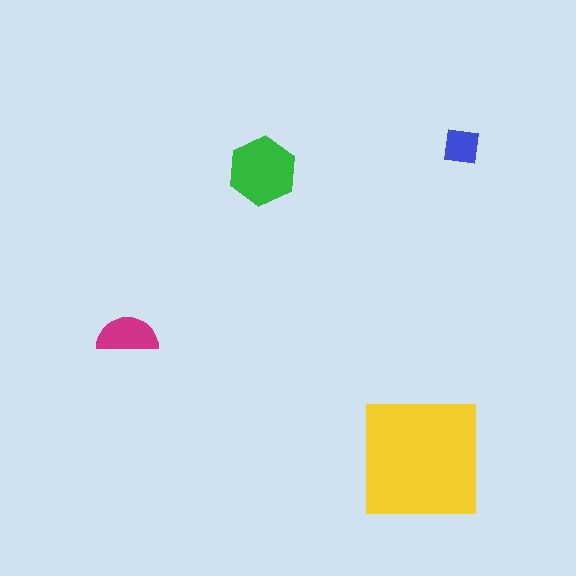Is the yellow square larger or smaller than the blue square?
Larger.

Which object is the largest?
The yellow square.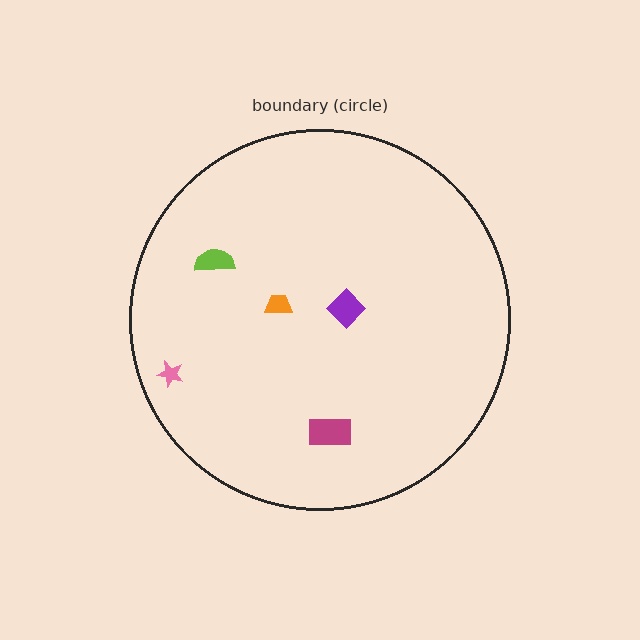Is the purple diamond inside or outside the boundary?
Inside.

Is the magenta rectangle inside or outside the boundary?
Inside.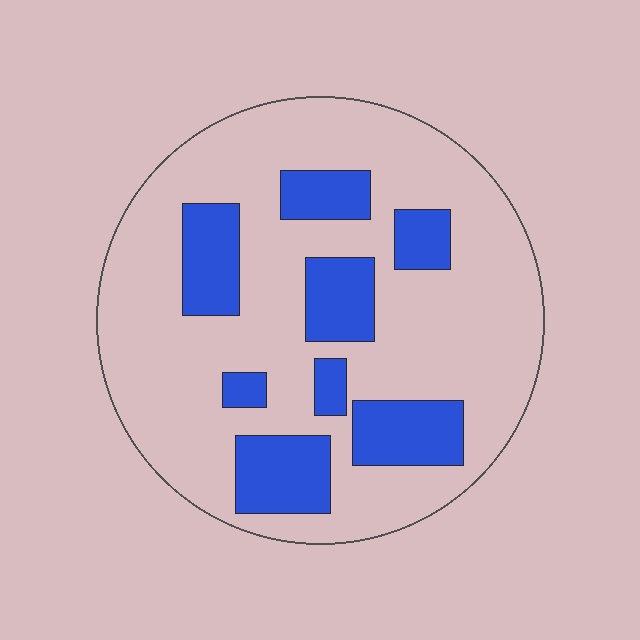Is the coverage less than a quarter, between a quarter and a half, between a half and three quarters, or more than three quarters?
Less than a quarter.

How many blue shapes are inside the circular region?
8.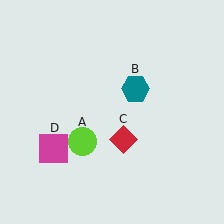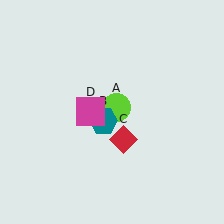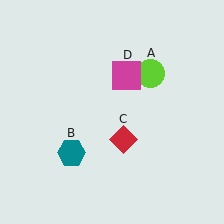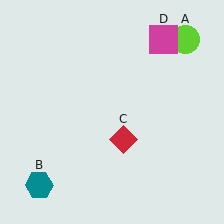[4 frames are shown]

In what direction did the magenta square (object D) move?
The magenta square (object D) moved up and to the right.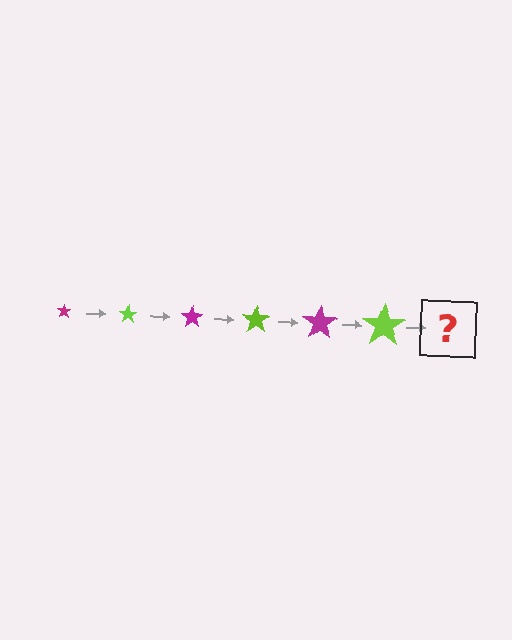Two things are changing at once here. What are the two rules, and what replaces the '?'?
The two rules are that the star grows larger each step and the color cycles through magenta and lime. The '?' should be a magenta star, larger than the previous one.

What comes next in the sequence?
The next element should be a magenta star, larger than the previous one.